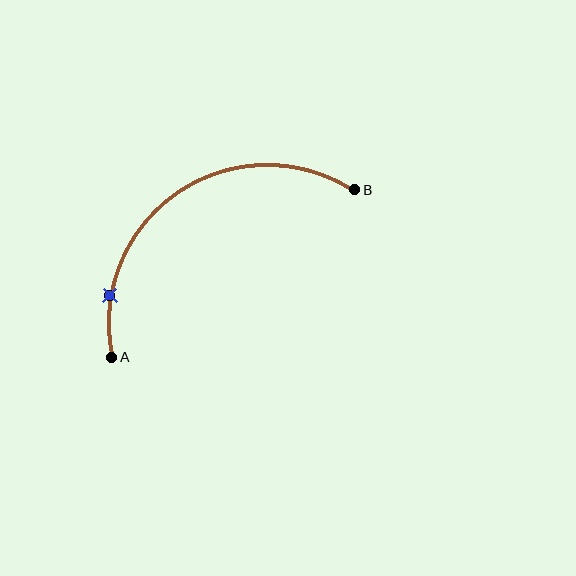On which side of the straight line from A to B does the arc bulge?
The arc bulges above and to the left of the straight line connecting A and B.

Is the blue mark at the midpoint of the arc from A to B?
No. The blue mark lies on the arc but is closer to endpoint A. The arc midpoint would be at the point on the curve equidistant along the arc from both A and B.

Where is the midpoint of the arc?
The arc midpoint is the point on the curve farthest from the straight line joining A and B. It sits above and to the left of that line.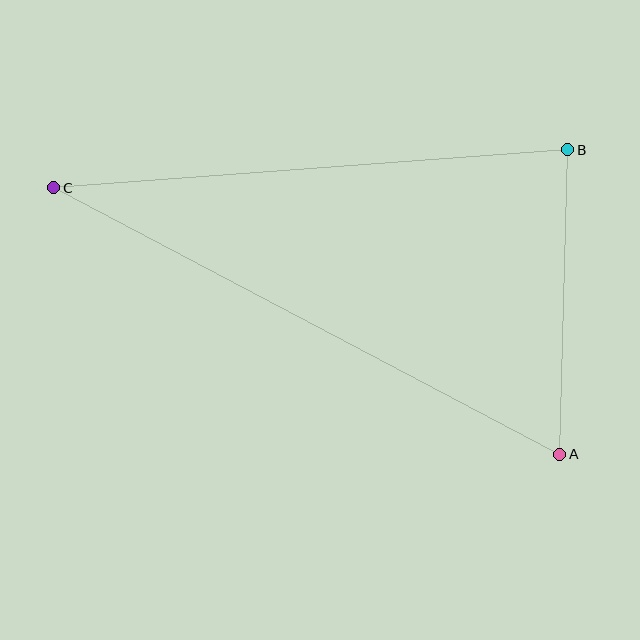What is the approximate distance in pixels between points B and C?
The distance between B and C is approximately 516 pixels.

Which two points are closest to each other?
Points A and B are closest to each other.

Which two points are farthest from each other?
Points A and C are farthest from each other.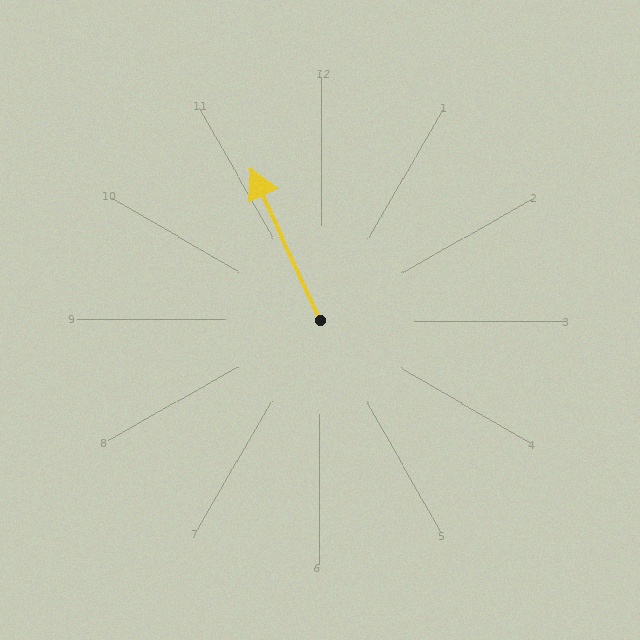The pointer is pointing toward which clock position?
Roughly 11 o'clock.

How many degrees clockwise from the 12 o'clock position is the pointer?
Approximately 335 degrees.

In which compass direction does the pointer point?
Northwest.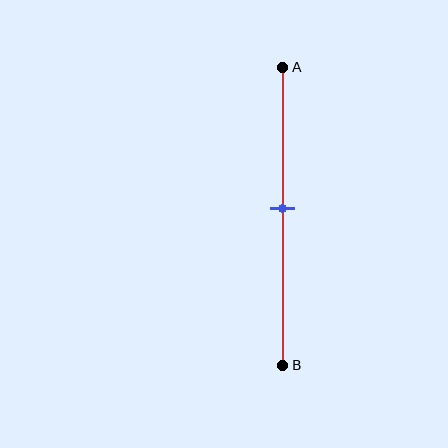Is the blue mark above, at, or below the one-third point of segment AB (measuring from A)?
The blue mark is below the one-third point of segment AB.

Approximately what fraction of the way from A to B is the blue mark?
The blue mark is approximately 50% of the way from A to B.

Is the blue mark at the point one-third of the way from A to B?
No, the mark is at about 50% from A, not at the 33% one-third point.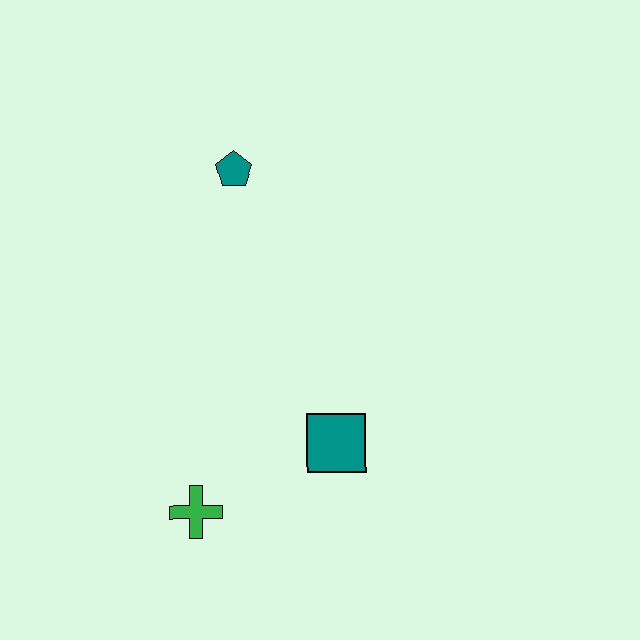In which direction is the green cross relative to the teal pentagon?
The green cross is below the teal pentagon.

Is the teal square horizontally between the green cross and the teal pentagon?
No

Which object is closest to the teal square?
The green cross is closest to the teal square.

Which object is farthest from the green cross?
The teal pentagon is farthest from the green cross.